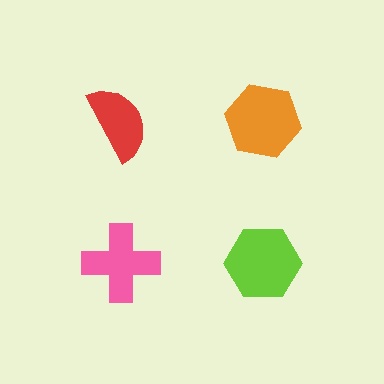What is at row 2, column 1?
A pink cross.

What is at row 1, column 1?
A red semicircle.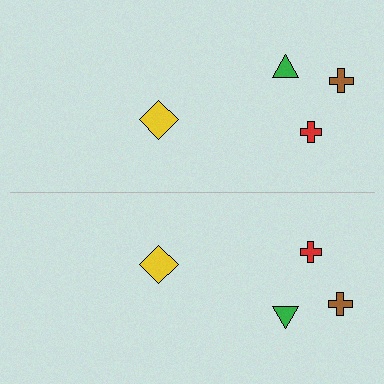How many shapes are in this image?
There are 8 shapes in this image.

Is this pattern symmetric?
Yes, this pattern has bilateral (reflection) symmetry.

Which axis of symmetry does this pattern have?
The pattern has a horizontal axis of symmetry running through the center of the image.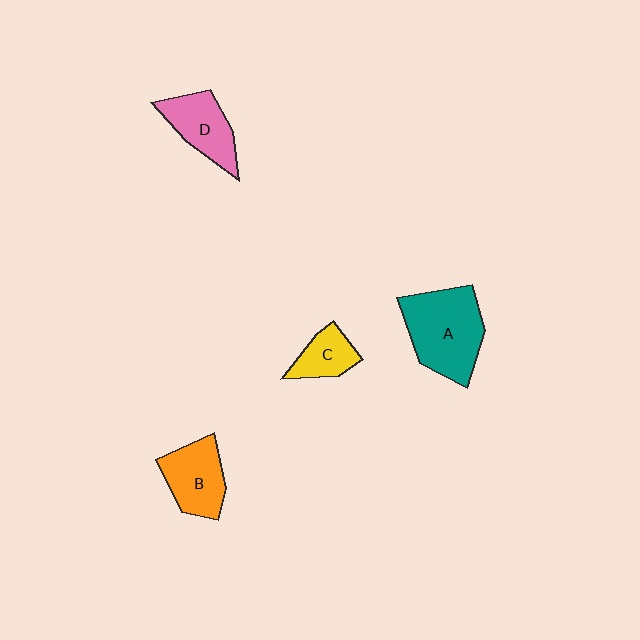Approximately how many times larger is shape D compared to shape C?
Approximately 1.5 times.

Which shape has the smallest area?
Shape C (yellow).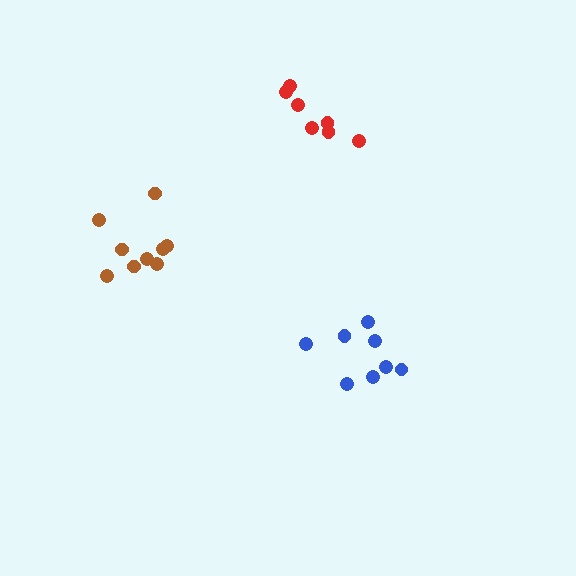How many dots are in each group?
Group 1: 8 dots, Group 2: 9 dots, Group 3: 7 dots (24 total).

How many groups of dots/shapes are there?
There are 3 groups.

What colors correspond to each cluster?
The clusters are colored: blue, brown, red.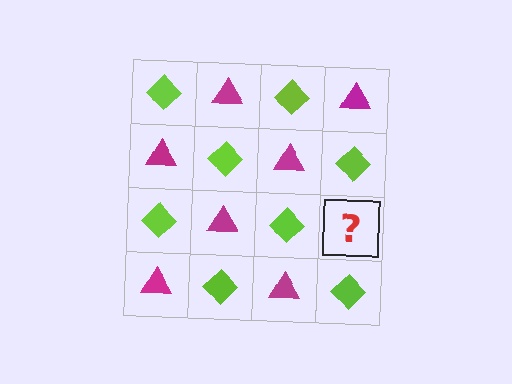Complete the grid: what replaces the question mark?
The question mark should be replaced with a magenta triangle.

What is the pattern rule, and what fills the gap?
The rule is that it alternates lime diamond and magenta triangle in a checkerboard pattern. The gap should be filled with a magenta triangle.